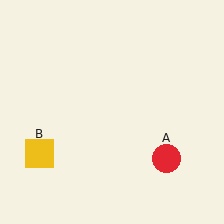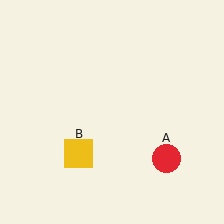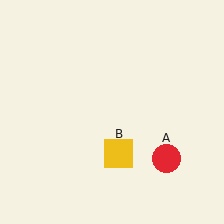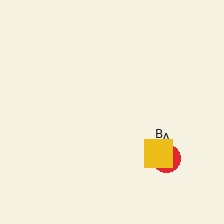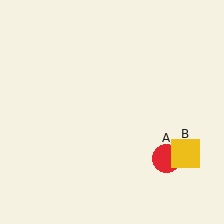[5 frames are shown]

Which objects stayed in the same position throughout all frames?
Red circle (object A) remained stationary.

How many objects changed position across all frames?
1 object changed position: yellow square (object B).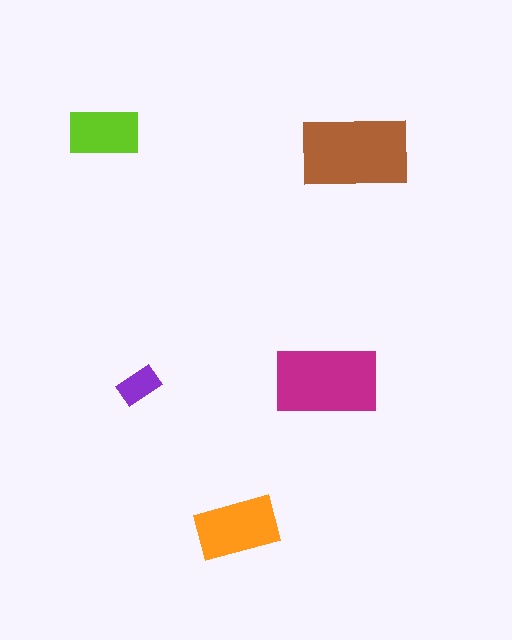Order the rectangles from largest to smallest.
the brown one, the magenta one, the orange one, the lime one, the purple one.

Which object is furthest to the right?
The brown rectangle is rightmost.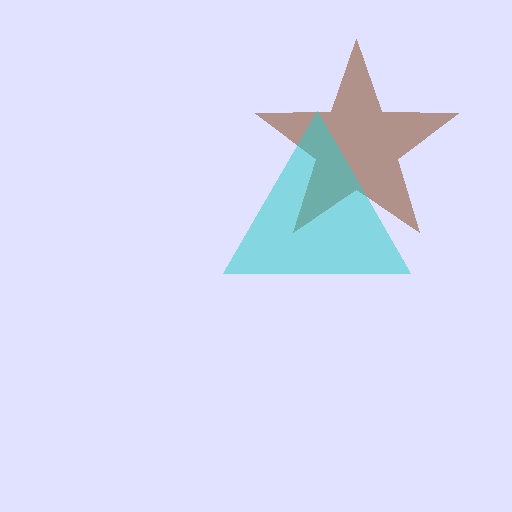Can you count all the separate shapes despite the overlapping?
Yes, there are 2 separate shapes.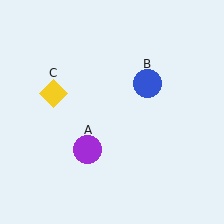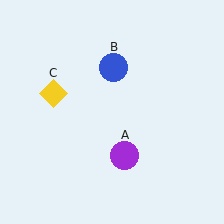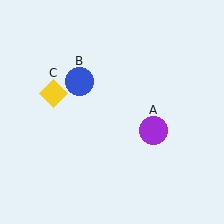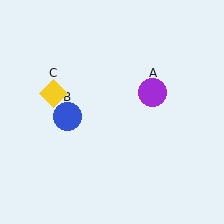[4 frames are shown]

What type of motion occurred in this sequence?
The purple circle (object A), blue circle (object B) rotated counterclockwise around the center of the scene.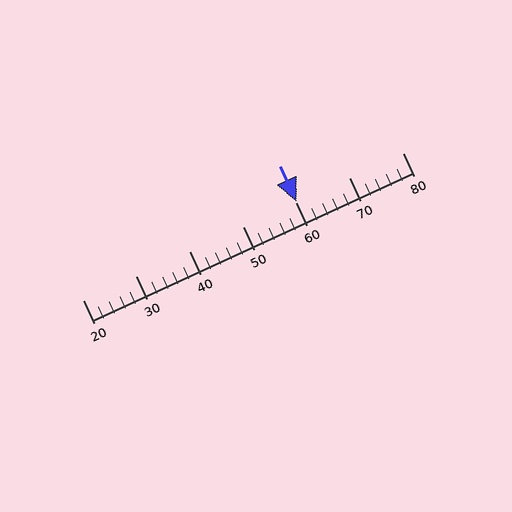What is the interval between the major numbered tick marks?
The major tick marks are spaced 10 units apart.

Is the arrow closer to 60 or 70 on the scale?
The arrow is closer to 60.